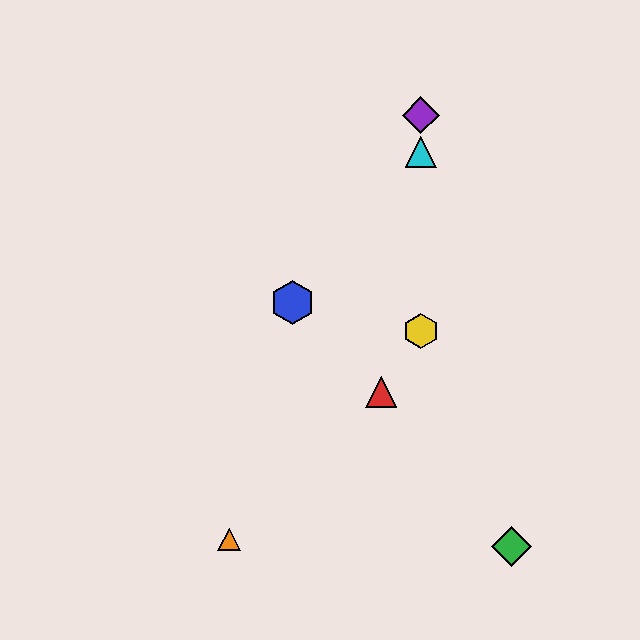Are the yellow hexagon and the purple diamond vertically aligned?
Yes, both are at x≈421.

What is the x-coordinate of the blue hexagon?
The blue hexagon is at x≈292.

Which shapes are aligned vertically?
The yellow hexagon, the purple diamond, the cyan triangle are aligned vertically.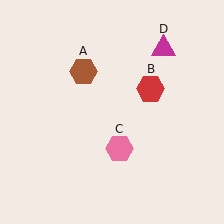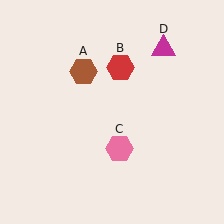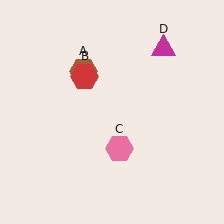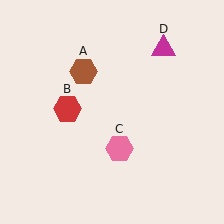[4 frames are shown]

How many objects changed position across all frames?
1 object changed position: red hexagon (object B).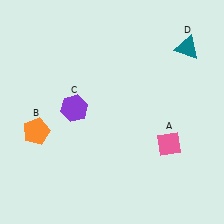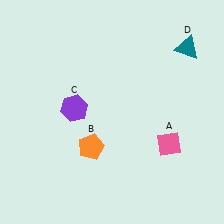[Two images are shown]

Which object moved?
The orange pentagon (B) moved right.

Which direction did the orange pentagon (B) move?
The orange pentagon (B) moved right.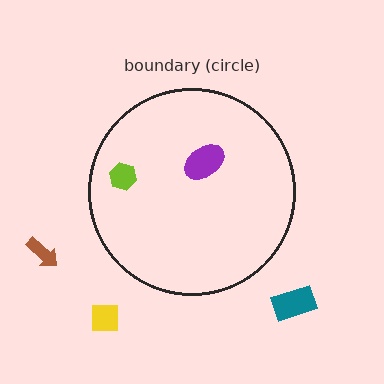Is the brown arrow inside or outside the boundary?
Outside.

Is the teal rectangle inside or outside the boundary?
Outside.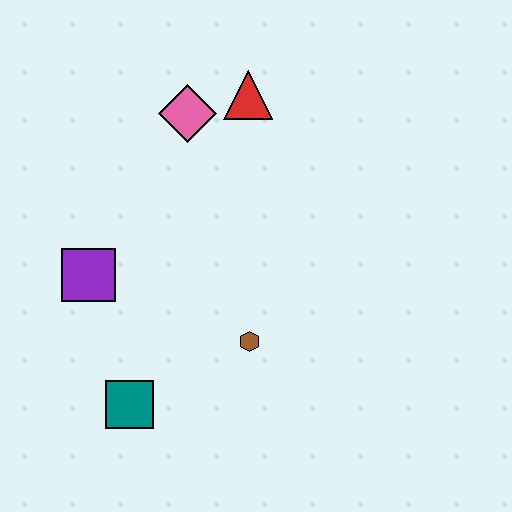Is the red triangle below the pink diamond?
No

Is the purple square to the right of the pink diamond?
No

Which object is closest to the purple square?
The teal square is closest to the purple square.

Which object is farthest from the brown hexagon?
The red triangle is farthest from the brown hexagon.